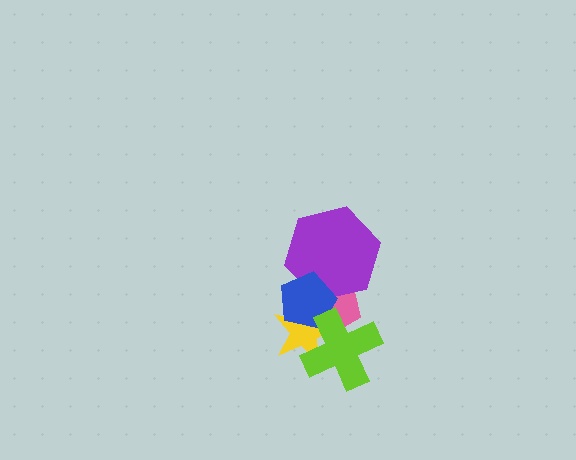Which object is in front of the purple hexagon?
The blue pentagon is in front of the purple hexagon.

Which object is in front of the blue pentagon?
The lime cross is in front of the blue pentagon.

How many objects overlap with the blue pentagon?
4 objects overlap with the blue pentagon.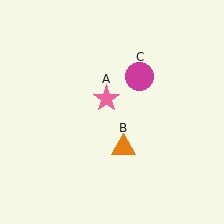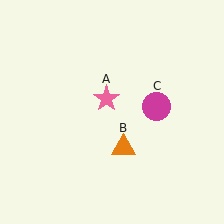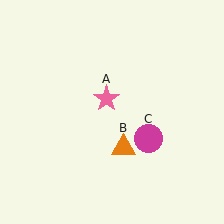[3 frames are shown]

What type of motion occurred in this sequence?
The magenta circle (object C) rotated clockwise around the center of the scene.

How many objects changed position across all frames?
1 object changed position: magenta circle (object C).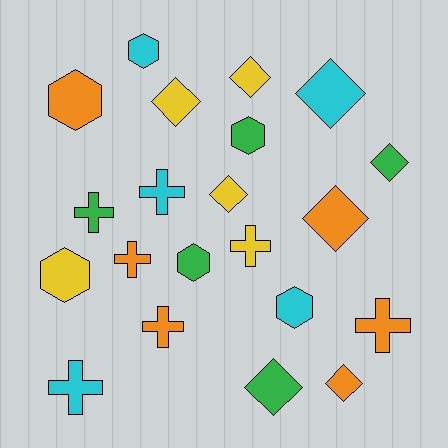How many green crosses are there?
There is 1 green cross.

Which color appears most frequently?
Orange, with 6 objects.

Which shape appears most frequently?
Diamond, with 8 objects.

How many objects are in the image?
There are 21 objects.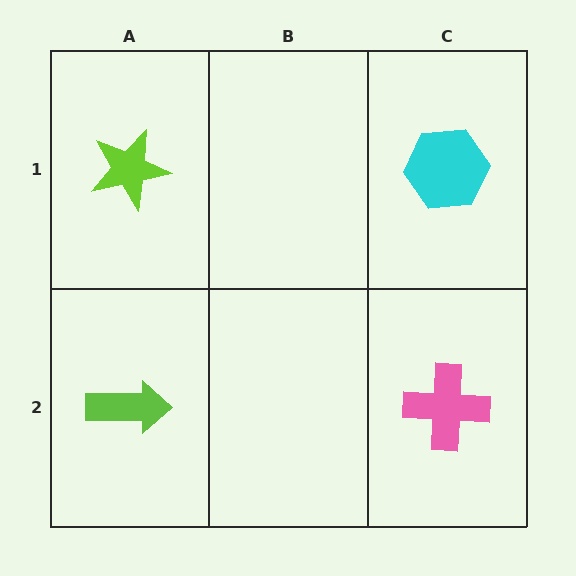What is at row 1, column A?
A lime star.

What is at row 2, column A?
A lime arrow.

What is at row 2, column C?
A pink cross.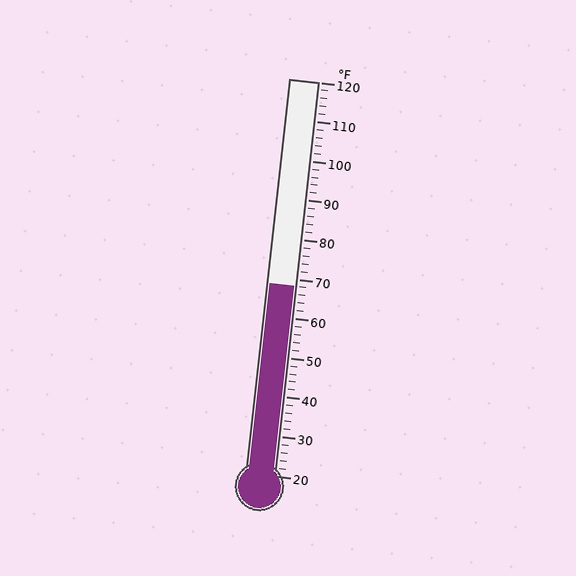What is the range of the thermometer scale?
The thermometer scale ranges from 20°F to 120°F.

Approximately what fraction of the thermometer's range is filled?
The thermometer is filled to approximately 50% of its range.